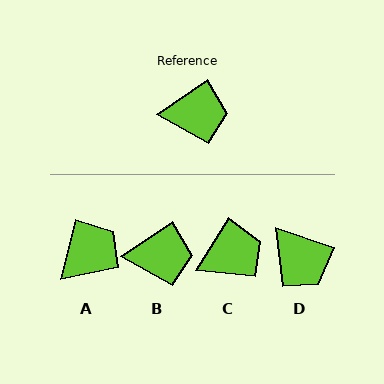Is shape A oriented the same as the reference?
No, it is off by about 41 degrees.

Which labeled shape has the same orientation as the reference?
B.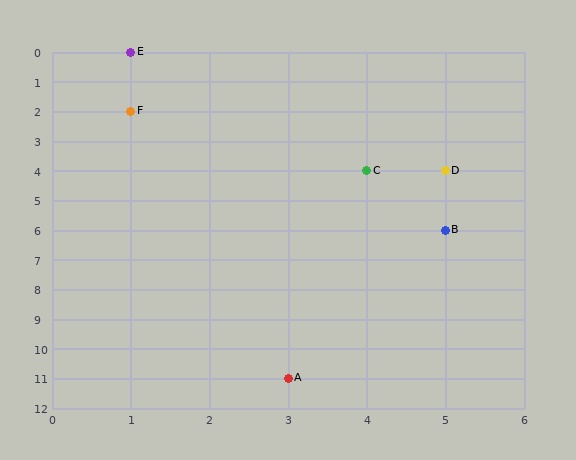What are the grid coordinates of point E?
Point E is at grid coordinates (1, 0).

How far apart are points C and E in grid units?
Points C and E are 3 columns and 4 rows apart (about 5.0 grid units diagonally).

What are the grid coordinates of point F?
Point F is at grid coordinates (1, 2).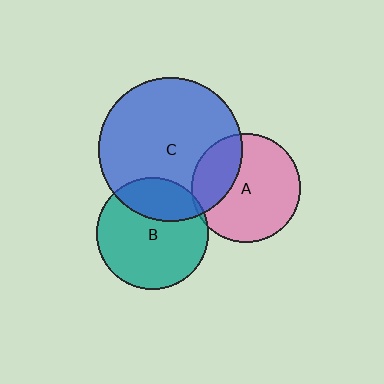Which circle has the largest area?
Circle C (blue).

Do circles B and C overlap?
Yes.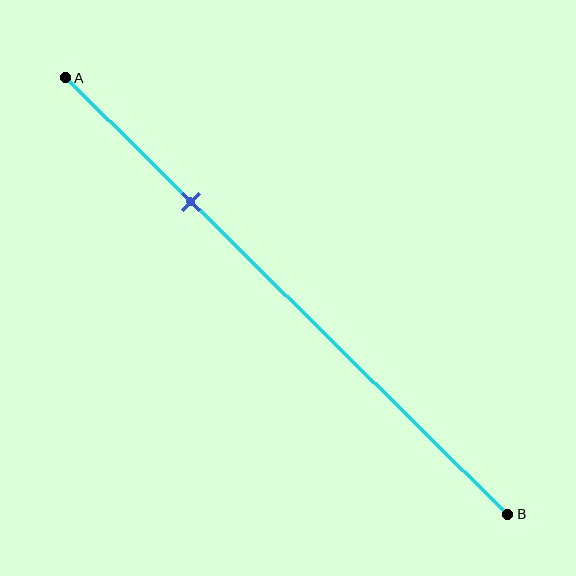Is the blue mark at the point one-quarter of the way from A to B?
No, the mark is at about 30% from A, not at the 25% one-quarter point.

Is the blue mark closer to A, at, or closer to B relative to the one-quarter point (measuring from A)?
The blue mark is closer to point B than the one-quarter point of segment AB.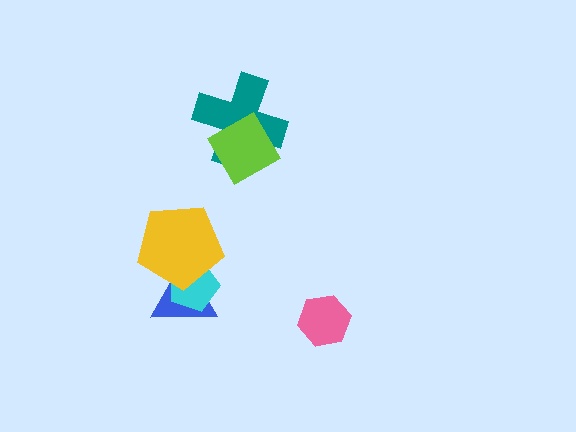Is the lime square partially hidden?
No, no other shape covers it.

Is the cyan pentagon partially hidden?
Yes, it is partially covered by another shape.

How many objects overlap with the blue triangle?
2 objects overlap with the blue triangle.